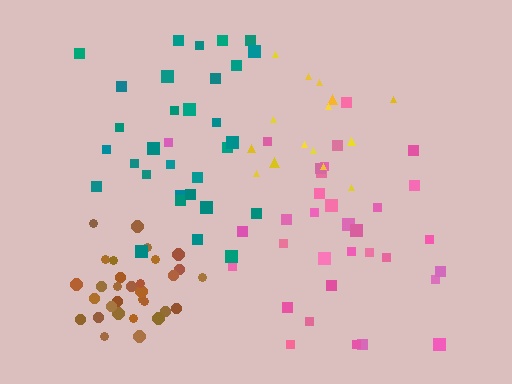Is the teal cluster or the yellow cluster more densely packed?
Yellow.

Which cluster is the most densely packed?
Brown.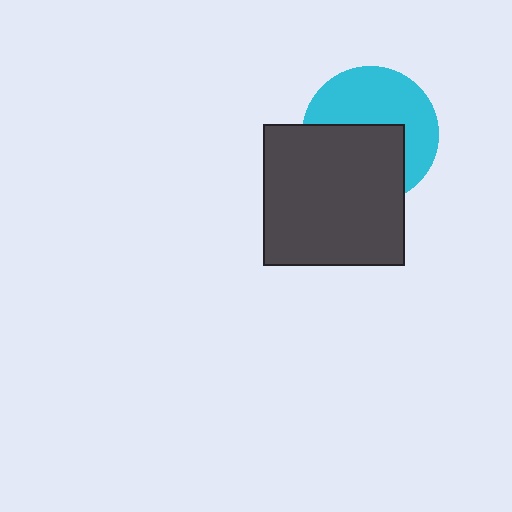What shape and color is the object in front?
The object in front is a dark gray square.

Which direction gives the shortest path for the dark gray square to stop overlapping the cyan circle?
Moving down gives the shortest separation.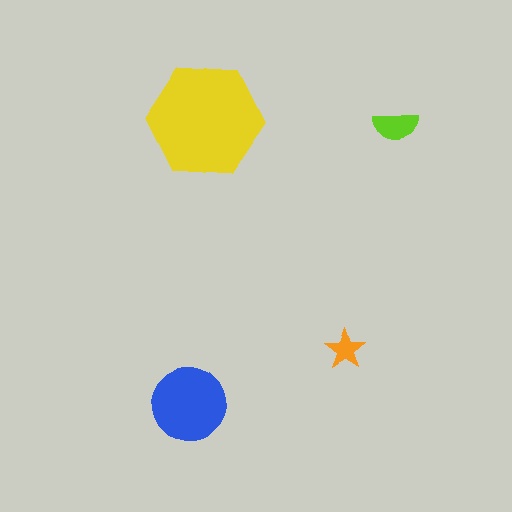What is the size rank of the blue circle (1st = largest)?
2nd.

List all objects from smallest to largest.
The orange star, the lime semicircle, the blue circle, the yellow hexagon.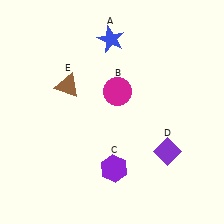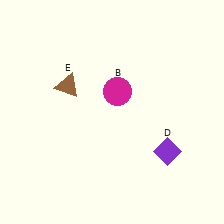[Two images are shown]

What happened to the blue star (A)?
The blue star (A) was removed in Image 2. It was in the top-left area of Image 1.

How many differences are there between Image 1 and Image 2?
There are 2 differences between the two images.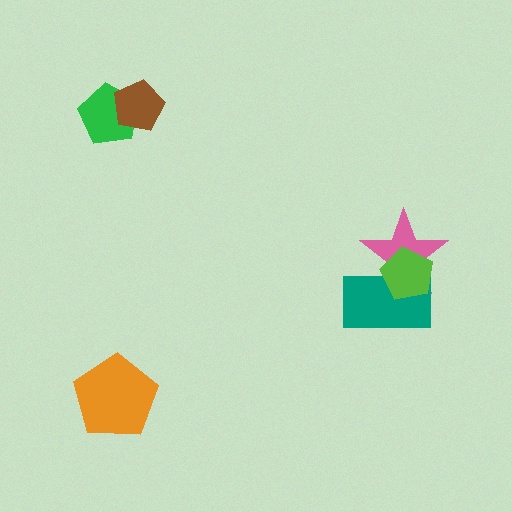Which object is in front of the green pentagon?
The brown pentagon is in front of the green pentagon.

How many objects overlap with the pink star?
2 objects overlap with the pink star.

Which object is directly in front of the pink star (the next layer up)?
The teal rectangle is directly in front of the pink star.